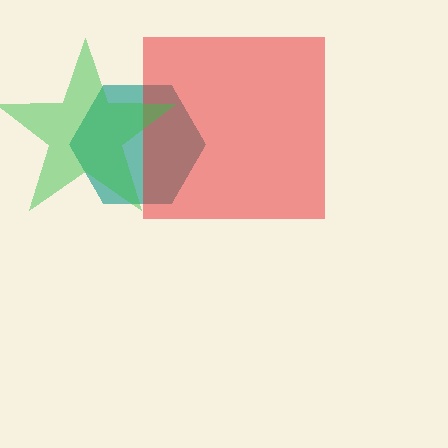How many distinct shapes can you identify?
There are 3 distinct shapes: a teal hexagon, a red square, a green star.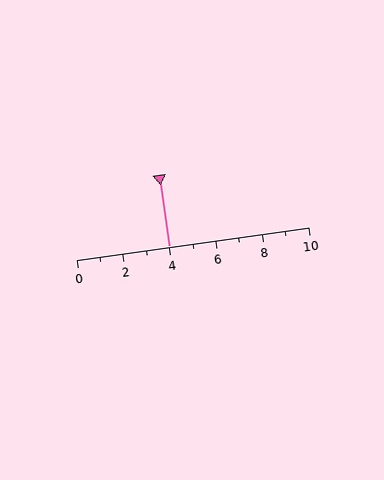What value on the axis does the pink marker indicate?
The marker indicates approximately 4.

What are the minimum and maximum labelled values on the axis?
The axis runs from 0 to 10.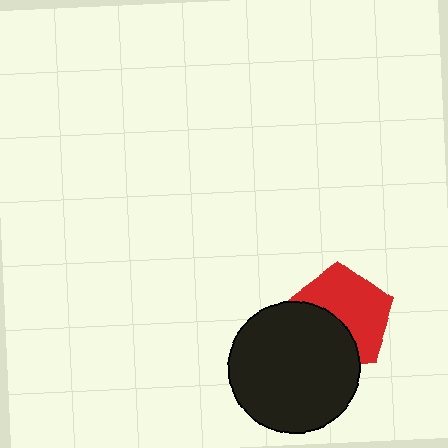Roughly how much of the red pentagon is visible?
About half of it is visible (roughly 60%).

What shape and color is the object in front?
The object in front is a black circle.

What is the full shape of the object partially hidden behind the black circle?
The partially hidden object is a red pentagon.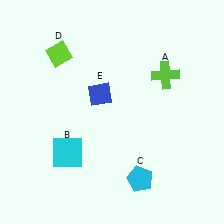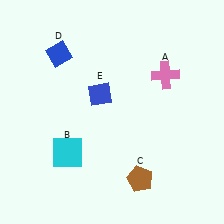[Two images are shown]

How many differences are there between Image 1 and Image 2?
There are 3 differences between the two images.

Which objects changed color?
A changed from lime to pink. C changed from cyan to brown. D changed from lime to blue.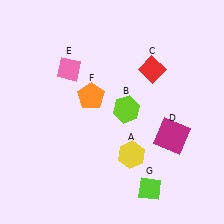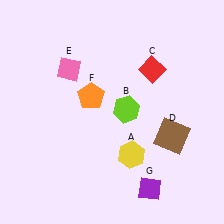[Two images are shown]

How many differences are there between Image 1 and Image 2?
There are 2 differences between the two images.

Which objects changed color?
D changed from magenta to brown. G changed from lime to purple.